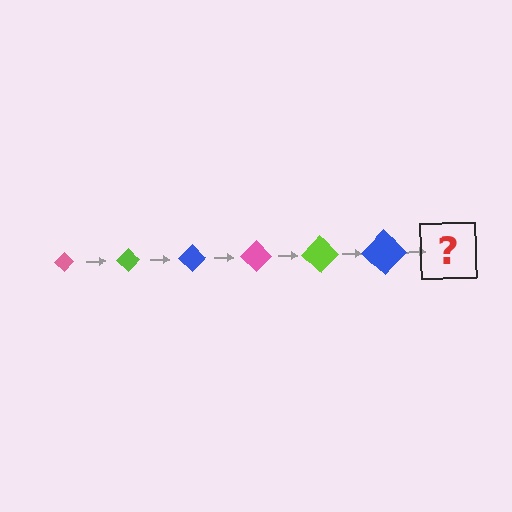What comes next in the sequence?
The next element should be a pink diamond, larger than the previous one.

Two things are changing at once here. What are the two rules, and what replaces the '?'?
The two rules are that the diamond grows larger each step and the color cycles through pink, lime, and blue. The '?' should be a pink diamond, larger than the previous one.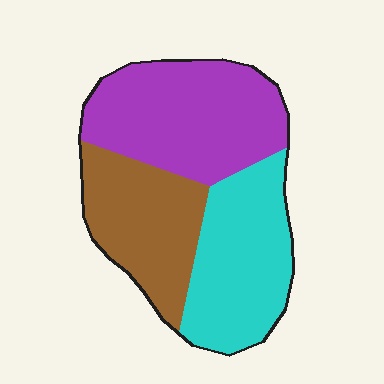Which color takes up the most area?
Purple, at roughly 40%.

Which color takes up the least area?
Brown, at roughly 30%.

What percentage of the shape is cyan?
Cyan takes up between a quarter and a half of the shape.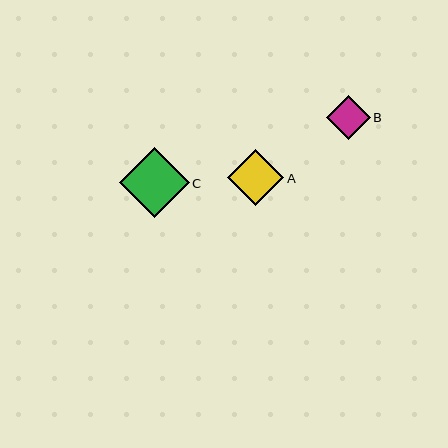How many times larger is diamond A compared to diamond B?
Diamond A is approximately 1.3 times the size of diamond B.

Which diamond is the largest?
Diamond C is the largest with a size of approximately 70 pixels.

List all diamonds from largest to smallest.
From largest to smallest: C, A, B.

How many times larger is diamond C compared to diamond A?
Diamond C is approximately 1.2 times the size of diamond A.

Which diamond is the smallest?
Diamond B is the smallest with a size of approximately 44 pixels.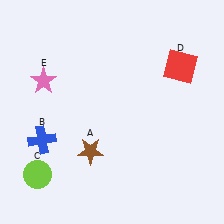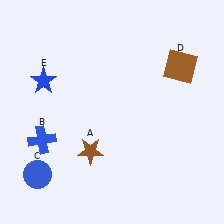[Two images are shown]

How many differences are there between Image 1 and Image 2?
There are 3 differences between the two images.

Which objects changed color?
C changed from lime to blue. D changed from red to brown. E changed from pink to blue.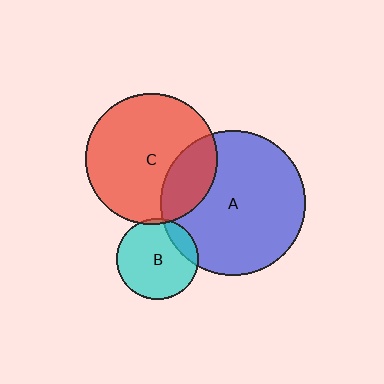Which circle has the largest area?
Circle A (blue).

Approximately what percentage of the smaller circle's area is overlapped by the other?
Approximately 5%.